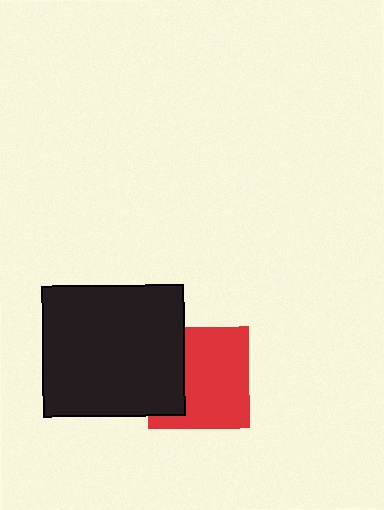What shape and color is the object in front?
The object in front is a black rectangle.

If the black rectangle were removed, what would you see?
You would see the complete red square.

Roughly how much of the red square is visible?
Most of it is visible (roughly 68%).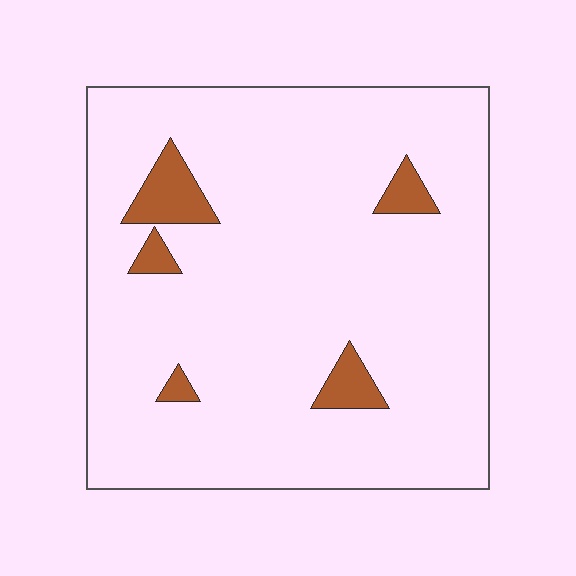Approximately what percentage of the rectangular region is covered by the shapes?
Approximately 5%.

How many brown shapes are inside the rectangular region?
5.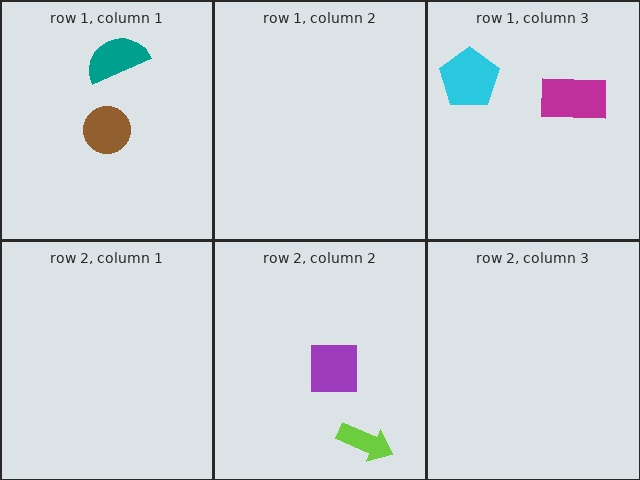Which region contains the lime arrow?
The row 2, column 2 region.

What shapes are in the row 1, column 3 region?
The cyan pentagon, the magenta rectangle.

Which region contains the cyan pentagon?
The row 1, column 3 region.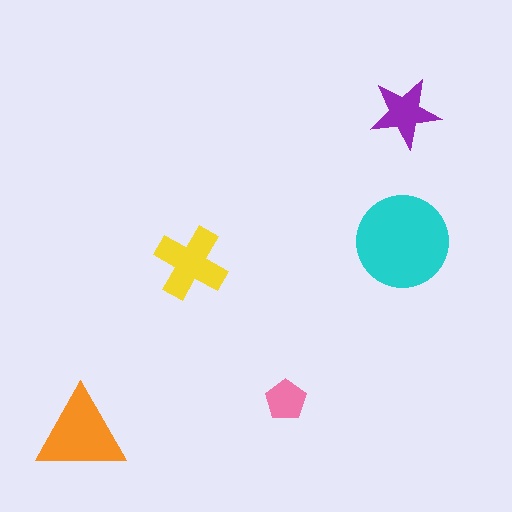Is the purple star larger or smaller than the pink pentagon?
Larger.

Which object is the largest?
The cyan circle.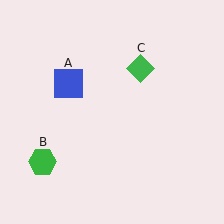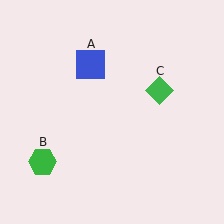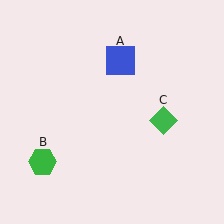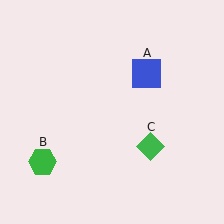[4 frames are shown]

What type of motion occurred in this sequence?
The blue square (object A), green diamond (object C) rotated clockwise around the center of the scene.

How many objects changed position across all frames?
2 objects changed position: blue square (object A), green diamond (object C).